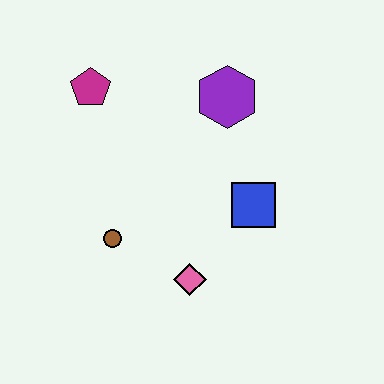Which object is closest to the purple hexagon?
The blue square is closest to the purple hexagon.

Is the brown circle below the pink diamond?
No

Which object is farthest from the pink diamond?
The magenta pentagon is farthest from the pink diamond.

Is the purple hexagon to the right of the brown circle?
Yes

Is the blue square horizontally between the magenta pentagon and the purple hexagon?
No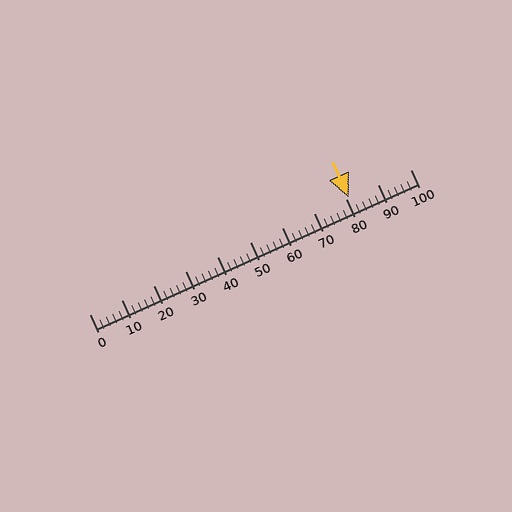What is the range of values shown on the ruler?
The ruler shows values from 0 to 100.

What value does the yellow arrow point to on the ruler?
The yellow arrow points to approximately 81.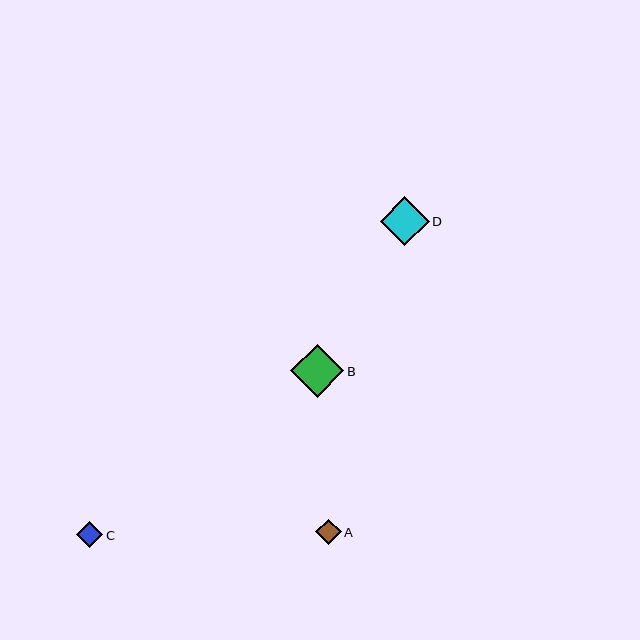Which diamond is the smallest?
Diamond A is the smallest with a size of approximately 25 pixels.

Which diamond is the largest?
Diamond B is the largest with a size of approximately 54 pixels.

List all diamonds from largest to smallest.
From largest to smallest: B, D, C, A.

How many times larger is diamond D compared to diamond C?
Diamond D is approximately 1.9 times the size of diamond C.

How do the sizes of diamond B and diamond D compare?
Diamond B and diamond D are approximately the same size.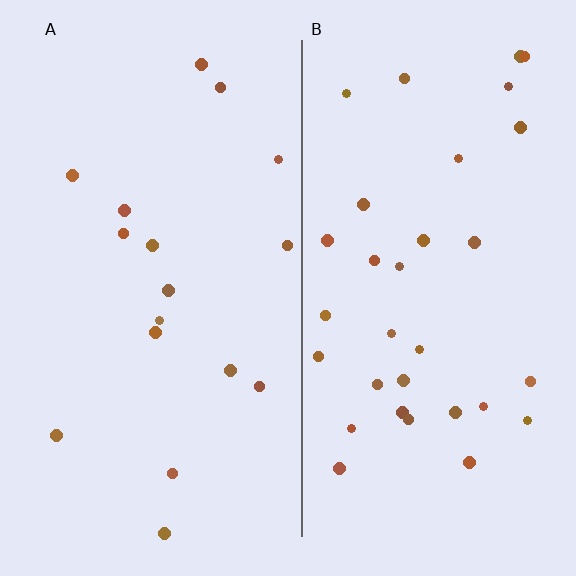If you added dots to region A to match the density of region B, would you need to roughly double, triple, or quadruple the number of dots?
Approximately double.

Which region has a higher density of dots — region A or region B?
B (the right).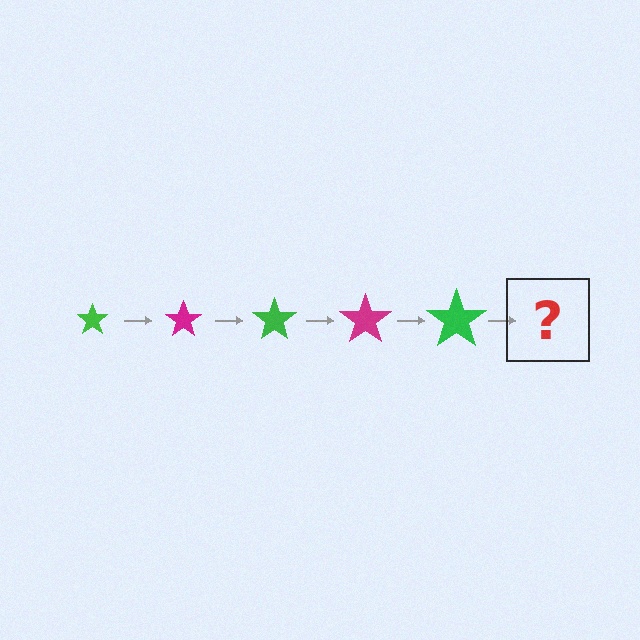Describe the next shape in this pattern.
It should be a magenta star, larger than the previous one.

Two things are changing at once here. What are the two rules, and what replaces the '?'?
The two rules are that the star grows larger each step and the color cycles through green and magenta. The '?' should be a magenta star, larger than the previous one.